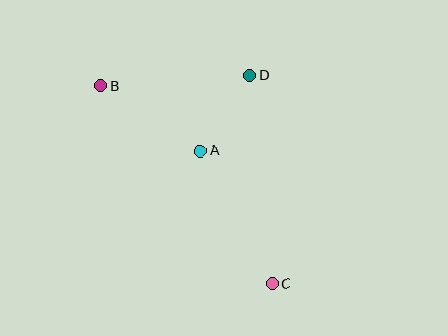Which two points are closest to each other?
Points A and D are closest to each other.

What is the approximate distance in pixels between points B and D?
The distance between B and D is approximately 149 pixels.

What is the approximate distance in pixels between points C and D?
The distance between C and D is approximately 209 pixels.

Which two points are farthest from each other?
Points B and C are farthest from each other.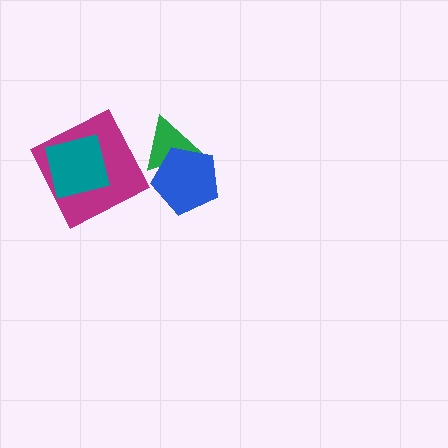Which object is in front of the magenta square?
The teal square is in front of the magenta square.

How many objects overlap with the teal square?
1 object overlaps with the teal square.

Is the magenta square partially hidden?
Yes, it is partially covered by another shape.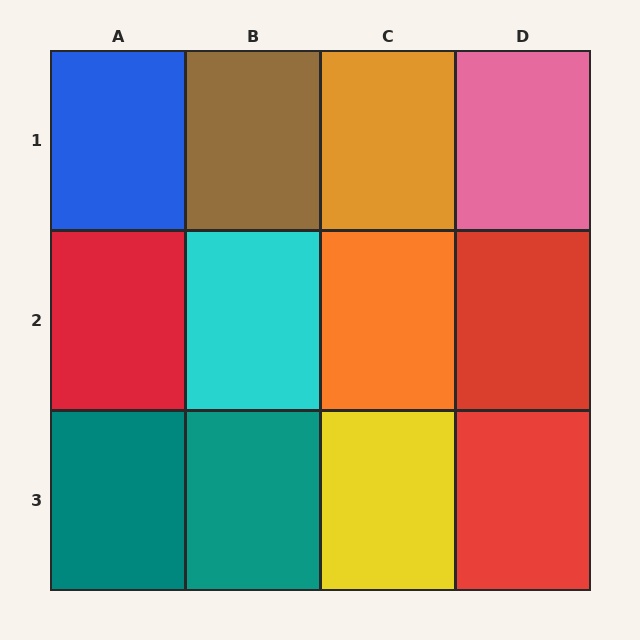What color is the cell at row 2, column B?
Cyan.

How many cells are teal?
2 cells are teal.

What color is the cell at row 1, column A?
Blue.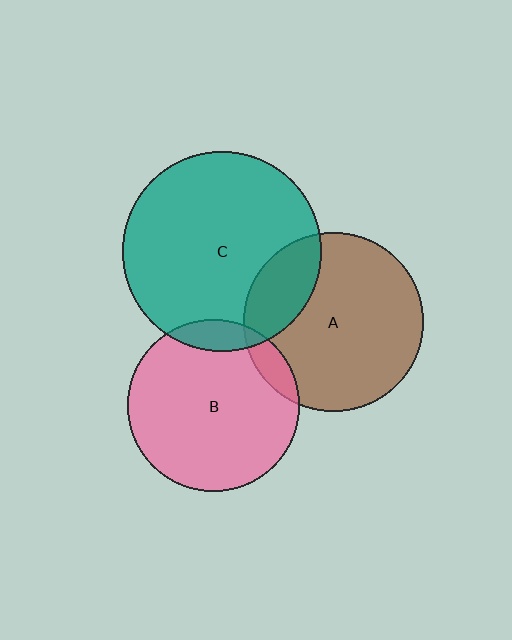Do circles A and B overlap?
Yes.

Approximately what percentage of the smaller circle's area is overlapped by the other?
Approximately 10%.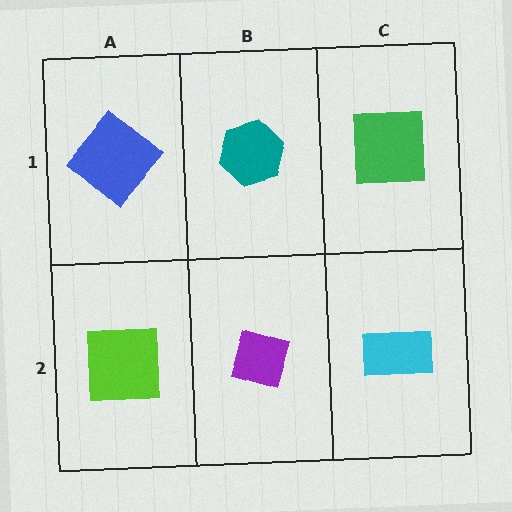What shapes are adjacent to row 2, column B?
A teal hexagon (row 1, column B), a lime square (row 2, column A), a cyan rectangle (row 2, column C).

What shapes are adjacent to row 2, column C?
A green square (row 1, column C), a purple diamond (row 2, column B).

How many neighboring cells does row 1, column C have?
2.